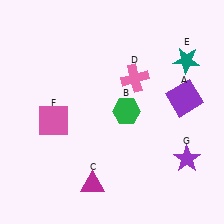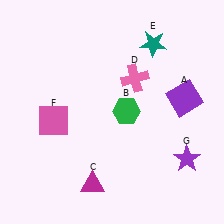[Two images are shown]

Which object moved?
The teal star (E) moved left.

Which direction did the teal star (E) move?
The teal star (E) moved left.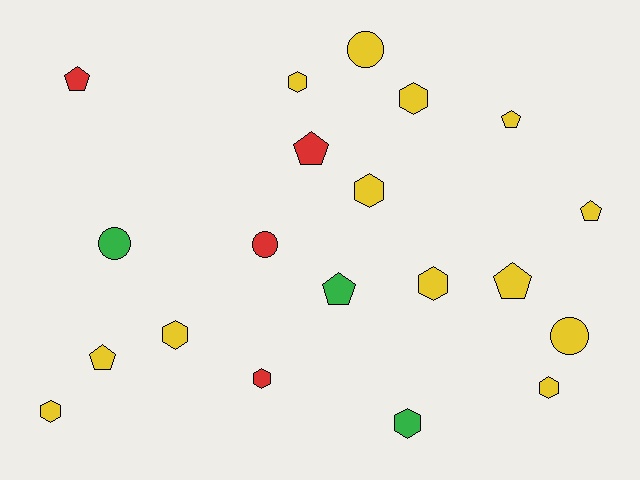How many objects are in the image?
There are 20 objects.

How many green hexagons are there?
There is 1 green hexagon.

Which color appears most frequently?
Yellow, with 13 objects.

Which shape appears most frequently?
Hexagon, with 9 objects.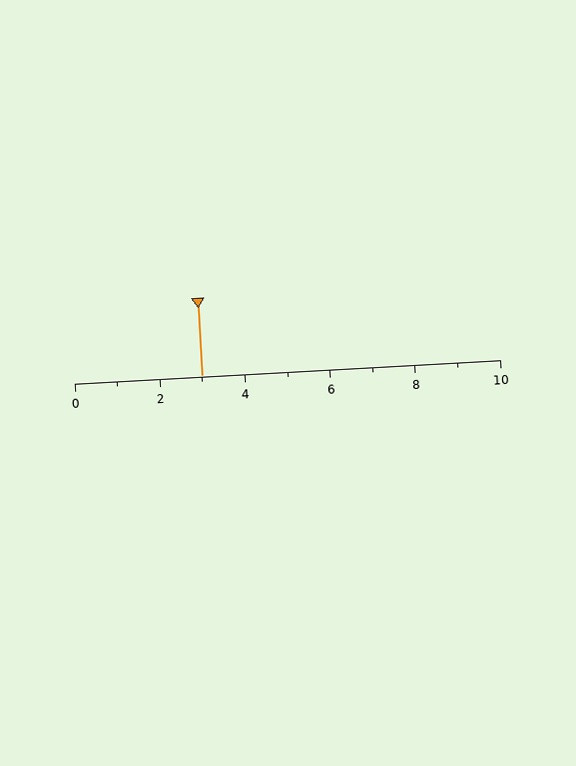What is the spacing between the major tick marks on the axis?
The major ticks are spaced 2 apart.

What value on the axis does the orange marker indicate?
The marker indicates approximately 3.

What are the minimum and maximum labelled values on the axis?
The axis runs from 0 to 10.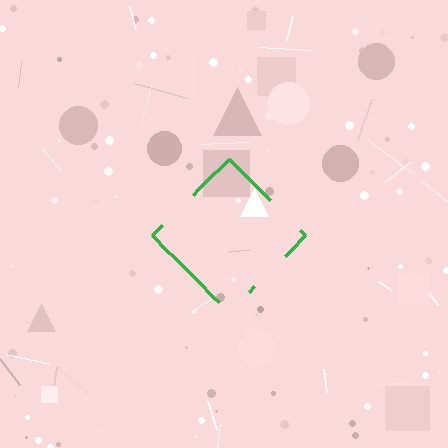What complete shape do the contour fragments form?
The contour fragments form a diamond.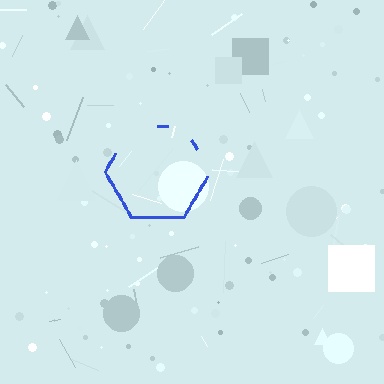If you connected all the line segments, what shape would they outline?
They would outline a hexagon.